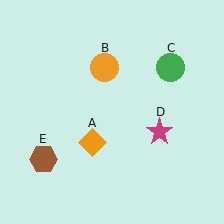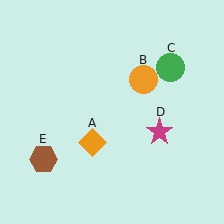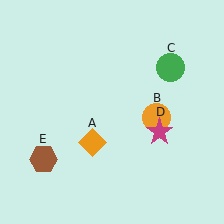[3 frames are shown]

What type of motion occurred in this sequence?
The orange circle (object B) rotated clockwise around the center of the scene.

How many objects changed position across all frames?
1 object changed position: orange circle (object B).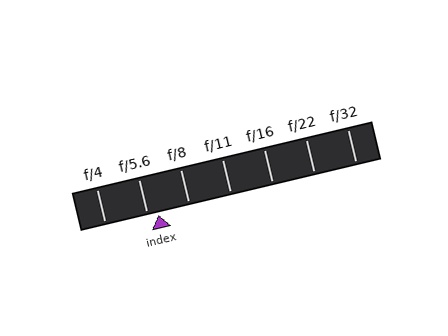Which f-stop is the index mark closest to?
The index mark is closest to f/5.6.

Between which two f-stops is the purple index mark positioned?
The index mark is between f/5.6 and f/8.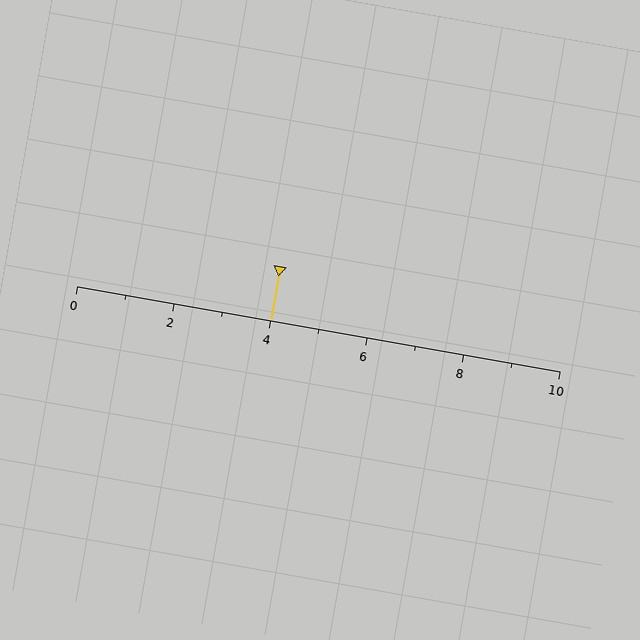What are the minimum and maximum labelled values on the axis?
The axis runs from 0 to 10.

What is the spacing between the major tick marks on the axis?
The major ticks are spaced 2 apart.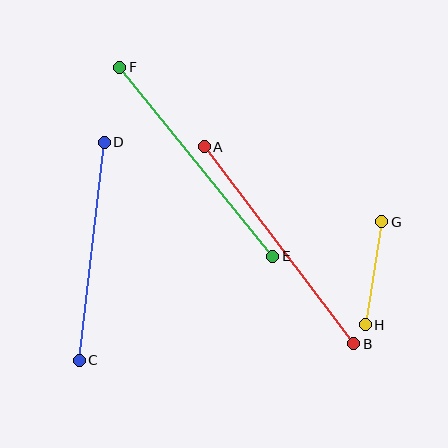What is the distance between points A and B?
The distance is approximately 247 pixels.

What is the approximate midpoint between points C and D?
The midpoint is at approximately (92, 251) pixels.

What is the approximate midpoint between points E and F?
The midpoint is at approximately (196, 162) pixels.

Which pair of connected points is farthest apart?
Points A and B are farthest apart.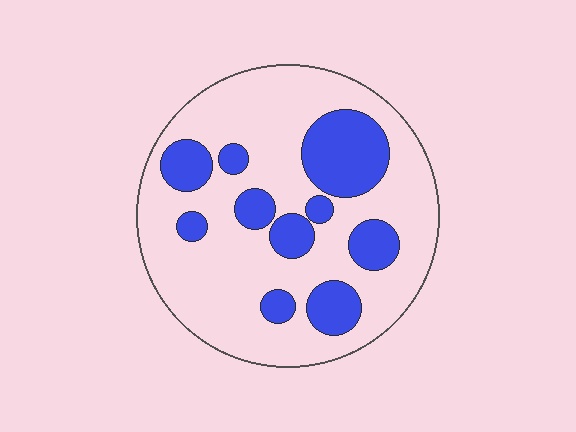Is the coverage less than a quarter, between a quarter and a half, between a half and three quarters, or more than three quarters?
Between a quarter and a half.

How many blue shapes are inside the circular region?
10.